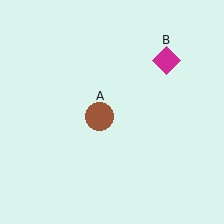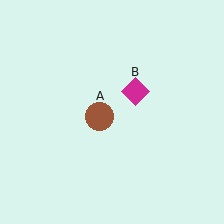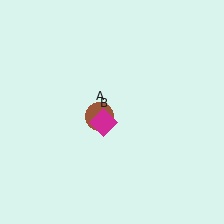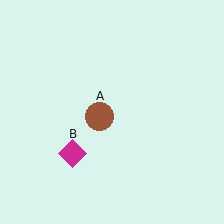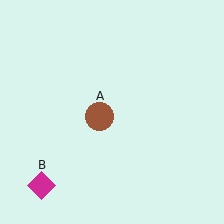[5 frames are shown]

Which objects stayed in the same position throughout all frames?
Brown circle (object A) remained stationary.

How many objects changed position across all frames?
1 object changed position: magenta diamond (object B).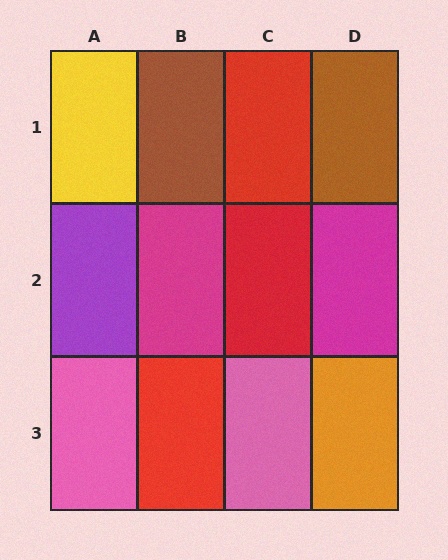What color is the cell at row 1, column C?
Red.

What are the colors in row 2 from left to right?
Purple, magenta, red, magenta.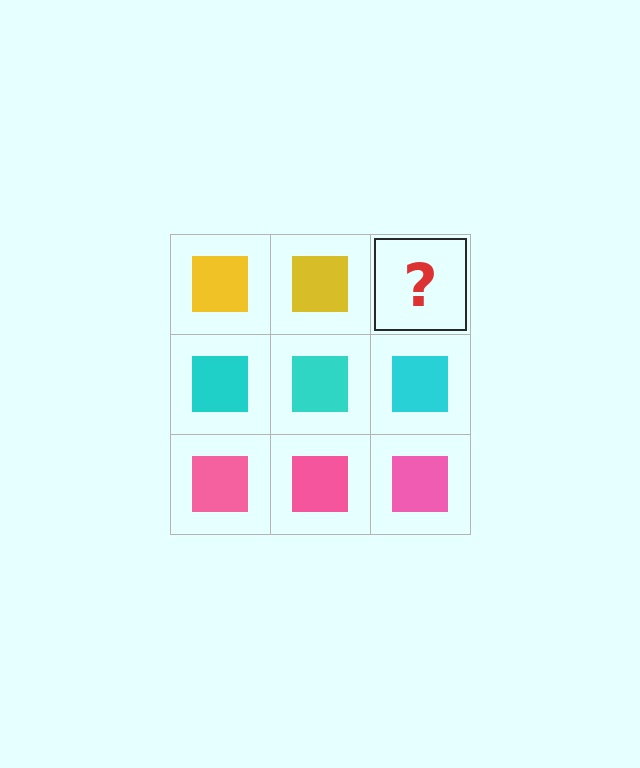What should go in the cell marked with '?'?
The missing cell should contain a yellow square.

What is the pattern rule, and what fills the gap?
The rule is that each row has a consistent color. The gap should be filled with a yellow square.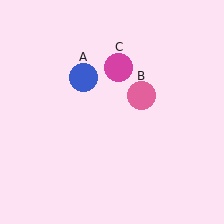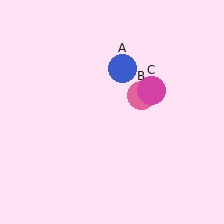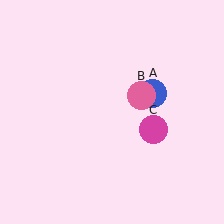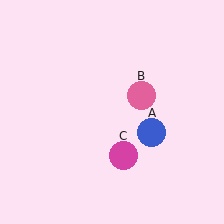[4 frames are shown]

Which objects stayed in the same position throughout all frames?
Pink circle (object B) remained stationary.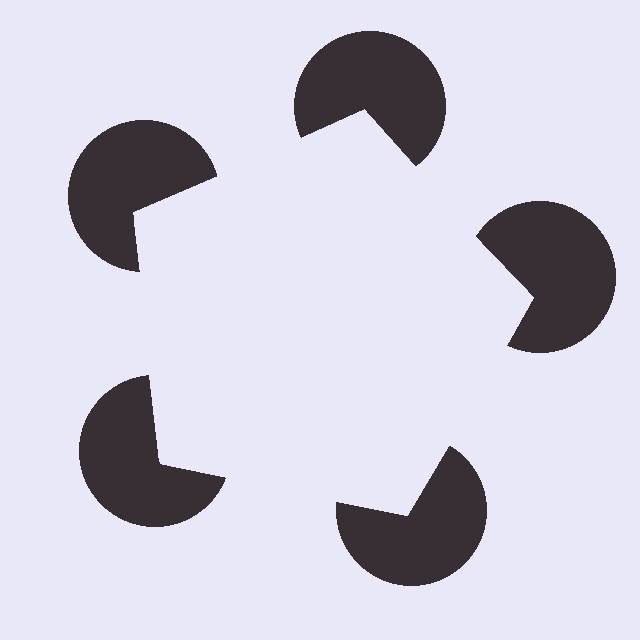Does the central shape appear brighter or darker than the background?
It typically appears slightly brighter than the background, even though no actual brightness change is drawn.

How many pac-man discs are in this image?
There are 5 — one at each vertex of the illusory pentagon.